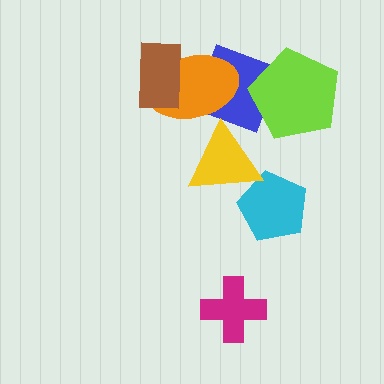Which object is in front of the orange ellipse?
The brown rectangle is in front of the orange ellipse.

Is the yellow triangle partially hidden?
Yes, it is partially covered by another shape.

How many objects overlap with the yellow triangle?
2 objects overlap with the yellow triangle.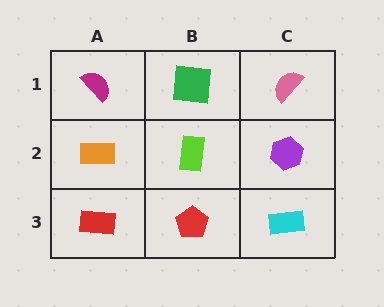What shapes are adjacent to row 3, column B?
A lime rectangle (row 2, column B), a red rectangle (row 3, column A), a cyan rectangle (row 3, column C).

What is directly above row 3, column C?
A purple hexagon.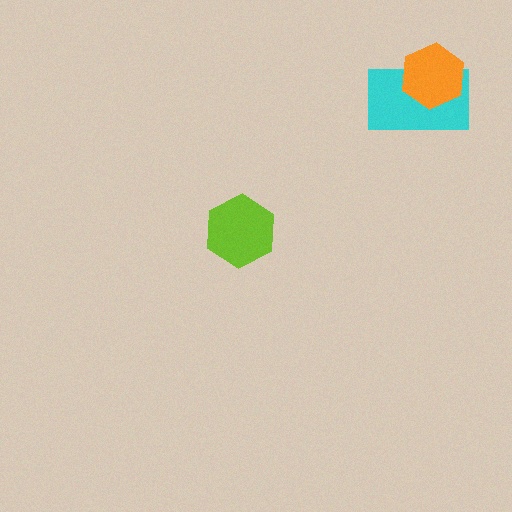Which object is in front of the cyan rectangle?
The orange hexagon is in front of the cyan rectangle.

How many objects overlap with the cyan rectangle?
1 object overlaps with the cyan rectangle.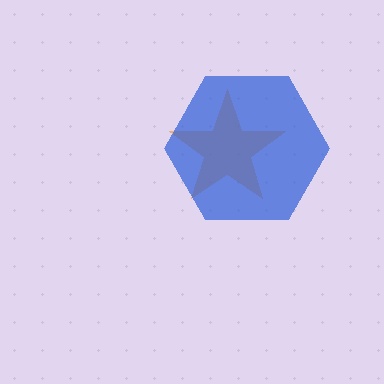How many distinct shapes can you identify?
There are 2 distinct shapes: an orange star, a blue hexagon.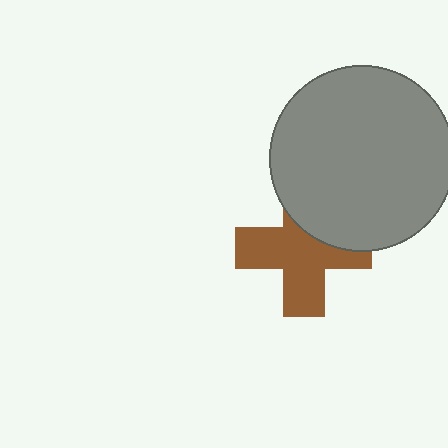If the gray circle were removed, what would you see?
You would see the complete brown cross.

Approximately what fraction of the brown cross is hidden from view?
Roughly 32% of the brown cross is hidden behind the gray circle.